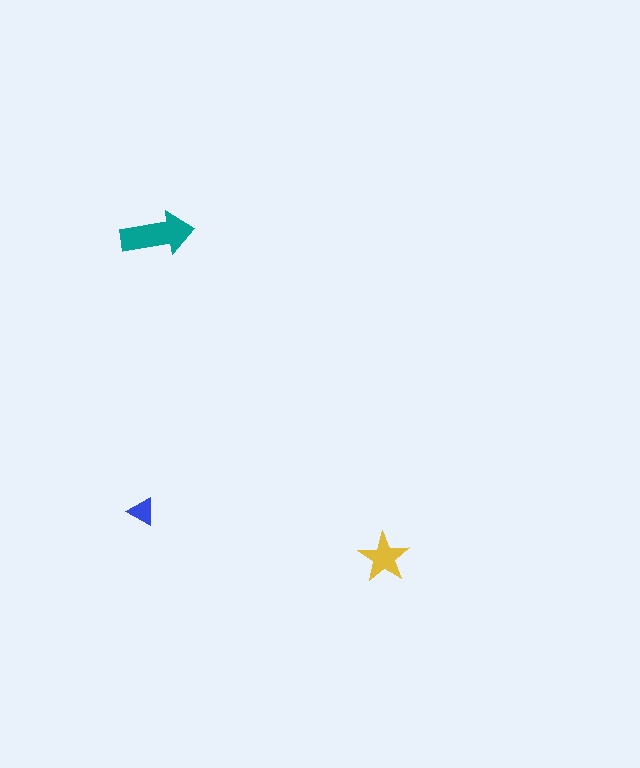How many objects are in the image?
There are 3 objects in the image.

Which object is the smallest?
The blue triangle.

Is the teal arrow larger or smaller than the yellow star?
Larger.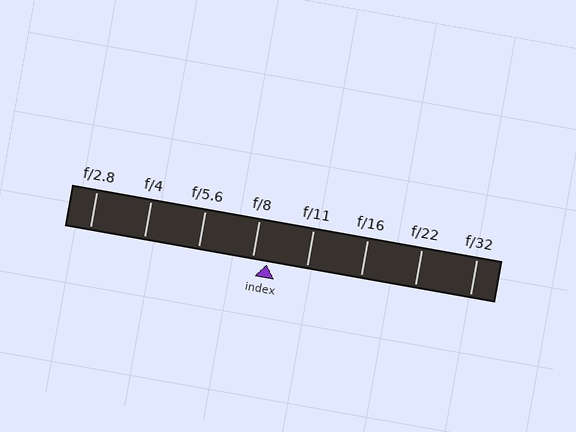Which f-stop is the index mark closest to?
The index mark is closest to f/8.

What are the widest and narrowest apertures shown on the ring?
The widest aperture shown is f/2.8 and the narrowest is f/32.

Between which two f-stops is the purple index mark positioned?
The index mark is between f/8 and f/11.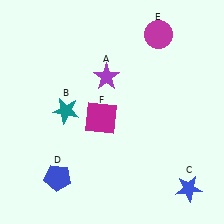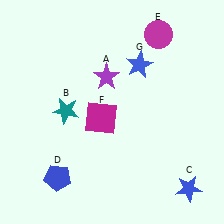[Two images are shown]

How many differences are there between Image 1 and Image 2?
There is 1 difference between the two images.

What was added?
A blue star (G) was added in Image 2.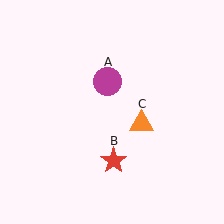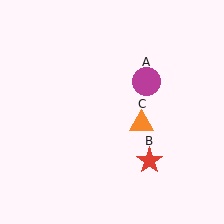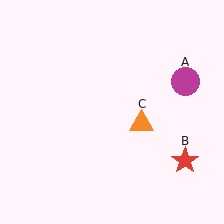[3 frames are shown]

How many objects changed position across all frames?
2 objects changed position: magenta circle (object A), red star (object B).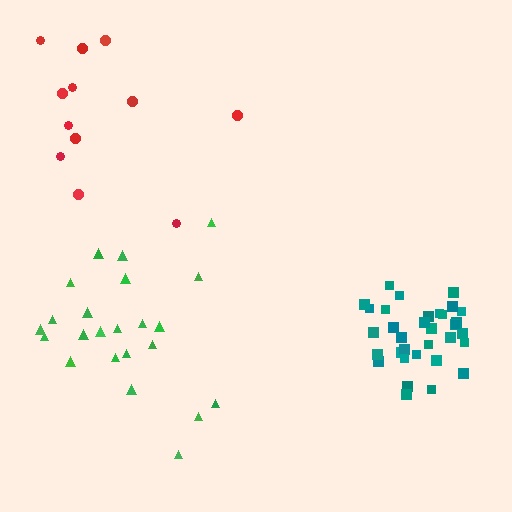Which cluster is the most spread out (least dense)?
Red.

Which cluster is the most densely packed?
Teal.